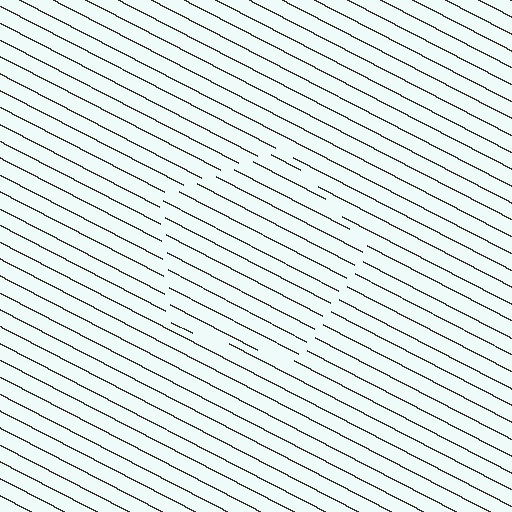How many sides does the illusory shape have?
5 sides — the line-ends trace a pentagon.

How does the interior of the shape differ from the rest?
The interior of the shape contains the same grating, shifted by half a period — the contour is defined by the phase discontinuity where line-ends from the inner and outer gratings abut.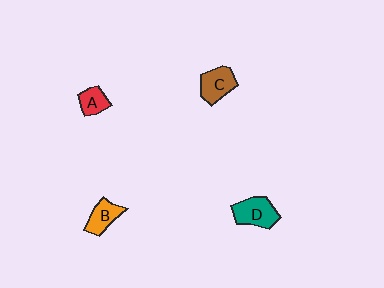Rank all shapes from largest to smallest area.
From largest to smallest: D (teal), C (brown), B (orange), A (red).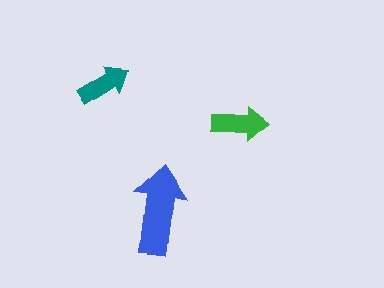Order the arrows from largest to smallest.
the blue one, the green one, the teal one.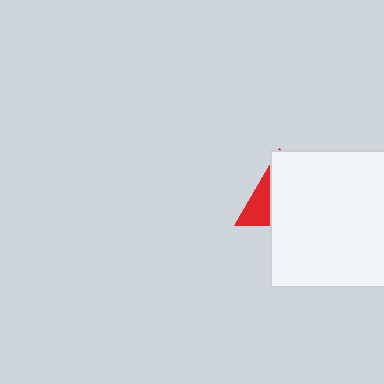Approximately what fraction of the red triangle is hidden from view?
Roughly 69% of the red triangle is hidden behind the white square.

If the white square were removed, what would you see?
You would see the complete red triangle.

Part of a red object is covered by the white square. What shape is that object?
It is a triangle.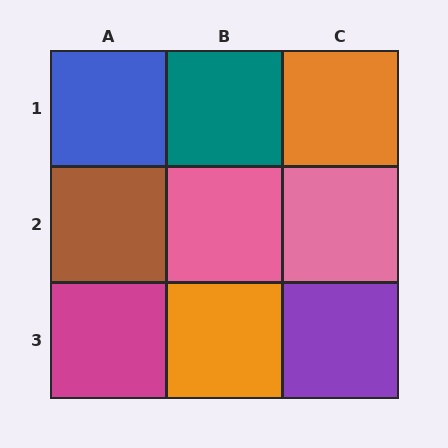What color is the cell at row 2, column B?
Pink.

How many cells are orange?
2 cells are orange.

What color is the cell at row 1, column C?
Orange.